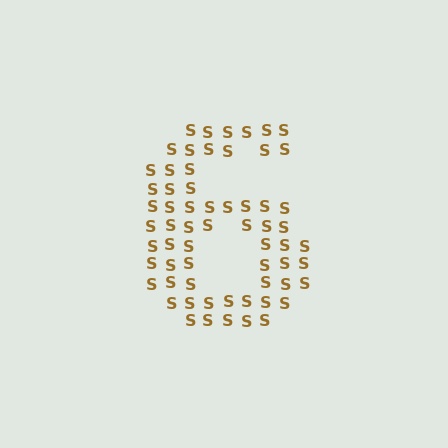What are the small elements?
The small elements are letter S's.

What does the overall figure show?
The overall figure shows the digit 6.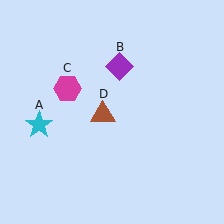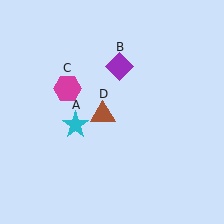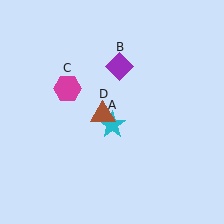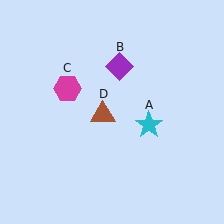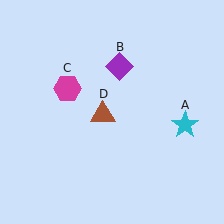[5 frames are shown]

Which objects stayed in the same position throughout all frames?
Purple diamond (object B) and magenta hexagon (object C) and brown triangle (object D) remained stationary.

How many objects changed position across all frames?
1 object changed position: cyan star (object A).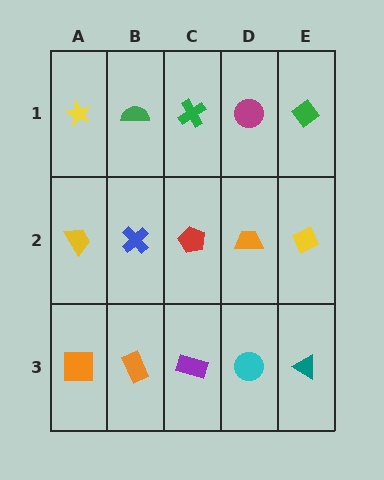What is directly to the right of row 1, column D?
A green diamond.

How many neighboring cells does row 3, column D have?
3.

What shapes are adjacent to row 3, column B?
A blue cross (row 2, column B), an orange square (row 3, column A), a purple rectangle (row 3, column C).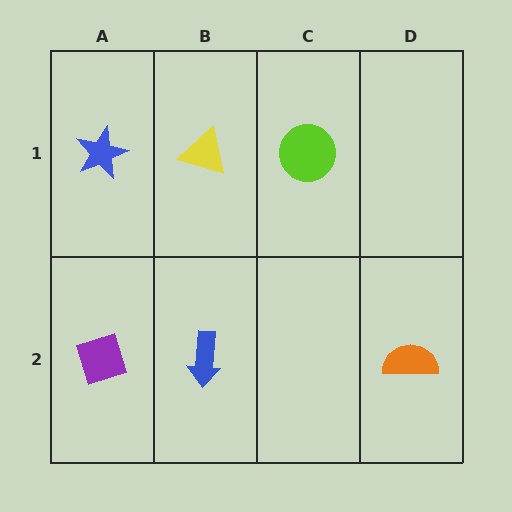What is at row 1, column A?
A blue star.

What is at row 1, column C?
A lime circle.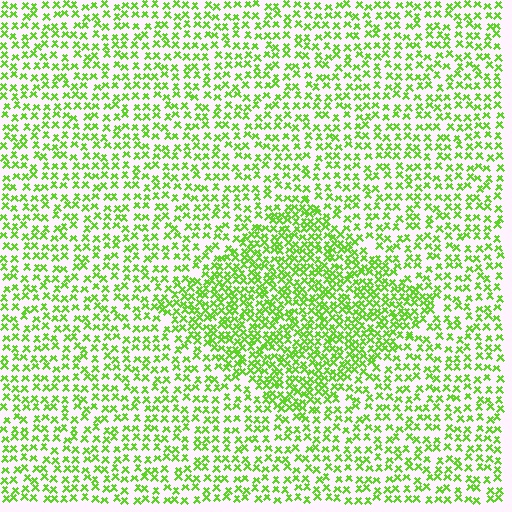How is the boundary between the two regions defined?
The boundary is defined by a change in element density (approximately 1.8x ratio). All elements are the same color, size, and shape.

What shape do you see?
I see a diamond.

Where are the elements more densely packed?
The elements are more densely packed inside the diamond boundary.